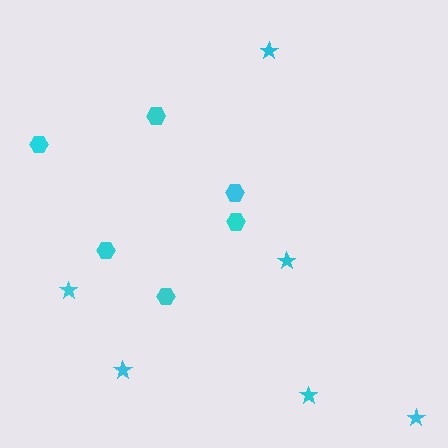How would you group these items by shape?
There are 2 groups: one group of stars (6) and one group of hexagons (6).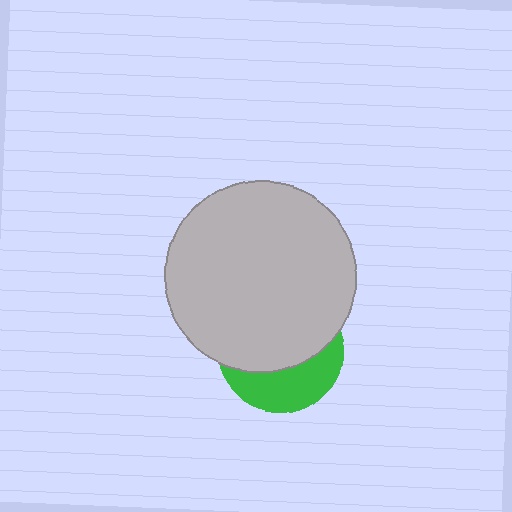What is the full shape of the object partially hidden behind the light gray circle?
The partially hidden object is a green circle.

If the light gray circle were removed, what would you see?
You would see the complete green circle.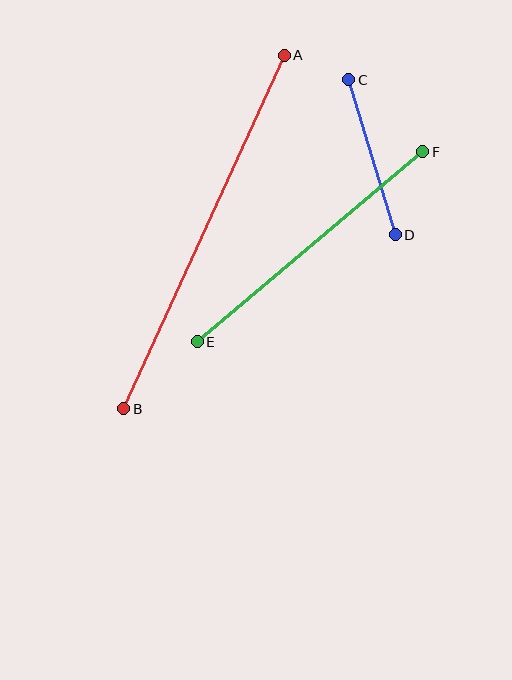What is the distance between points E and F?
The distance is approximately 295 pixels.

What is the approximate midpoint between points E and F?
The midpoint is at approximately (310, 247) pixels.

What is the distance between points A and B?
The distance is approximately 388 pixels.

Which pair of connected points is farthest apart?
Points A and B are farthest apart.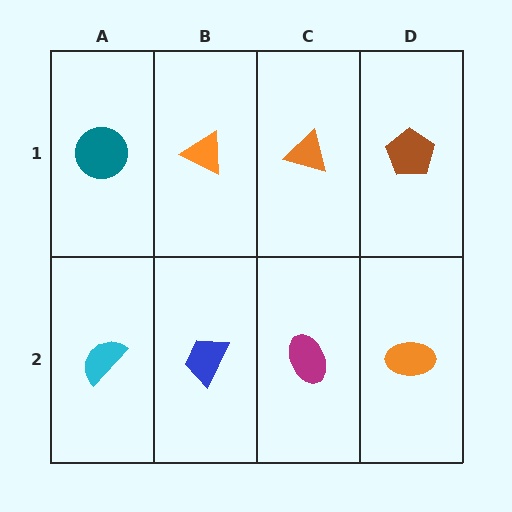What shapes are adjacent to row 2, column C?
An orange triangle (row 1, column C), a blue trapezoid (row 2, column B), an orange ellipse (row 2, column D).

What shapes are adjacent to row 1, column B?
A blue trapezoid (row 2, column B), a teal circle (row 1, column A), an orange triangle (row 1, column C).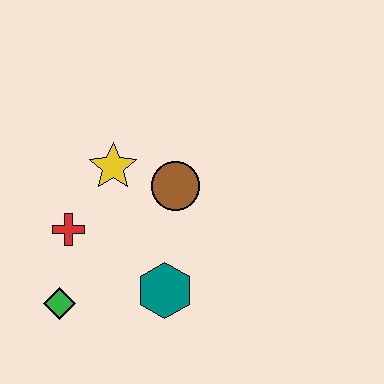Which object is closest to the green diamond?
The red cross is closest to the green diamond.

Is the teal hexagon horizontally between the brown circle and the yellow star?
Yes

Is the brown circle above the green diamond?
Yes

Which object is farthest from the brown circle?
The green diamond is farthest from the brown circle.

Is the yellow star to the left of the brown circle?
Yes